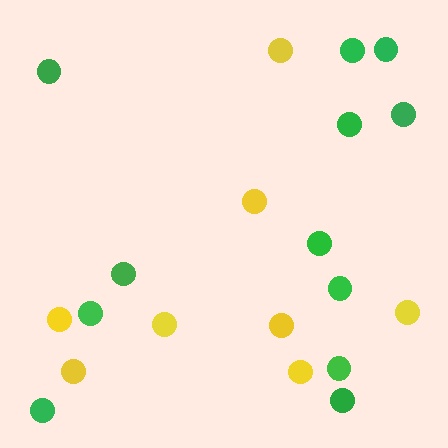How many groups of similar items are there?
There are 2 groups: one group of green circles (12) and one group of yellow circles (8).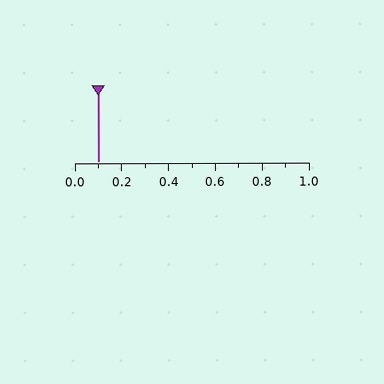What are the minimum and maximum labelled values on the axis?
The axis runs from 0.0 to 1.0.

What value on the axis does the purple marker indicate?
The marker indicates approximately 0.1.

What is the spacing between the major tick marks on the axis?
The major ticks are spaced 0.2 apart.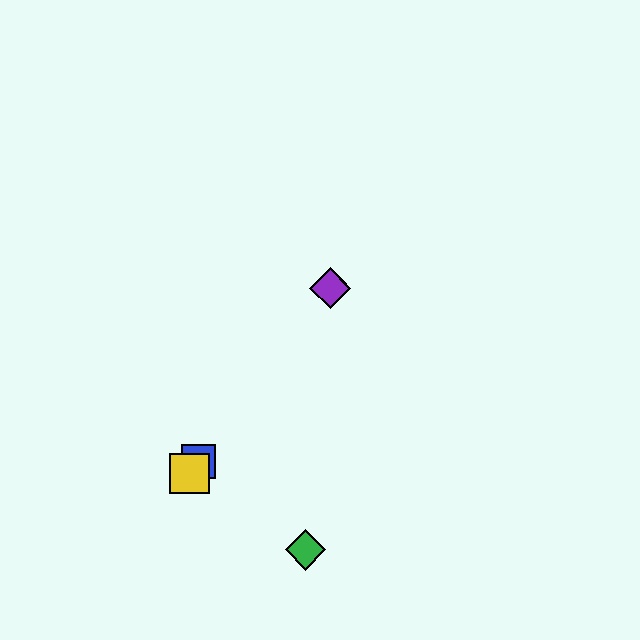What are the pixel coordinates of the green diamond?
The green diamond is at (305, 550).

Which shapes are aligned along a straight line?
The red diamond, the blue square, the yellow square, the purple diamond are aligned along a straight line.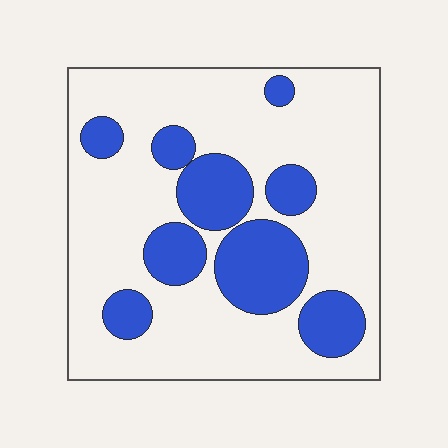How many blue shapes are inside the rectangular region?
9.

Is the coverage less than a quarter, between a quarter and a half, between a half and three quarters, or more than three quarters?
Between a quarter and a half.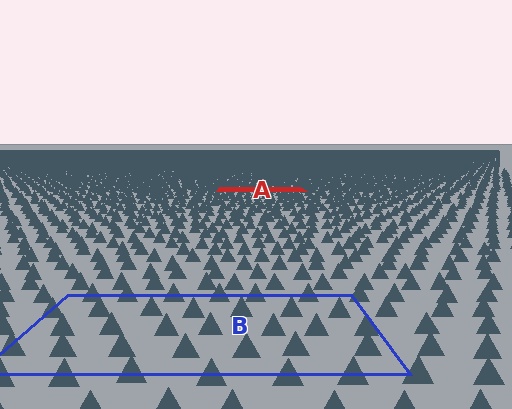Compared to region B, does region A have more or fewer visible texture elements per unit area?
Region A has more texture elements per unit area — they are packed more densely because it is farther away.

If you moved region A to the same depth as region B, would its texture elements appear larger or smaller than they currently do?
They would appear larger. At a closer depth, the same texture elements are projected at a bigger on-screen size.